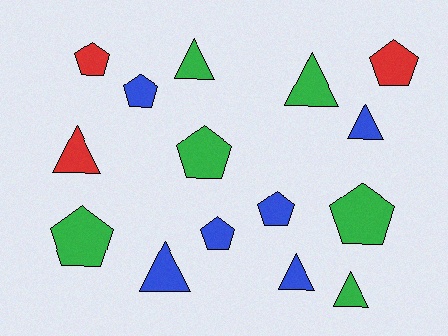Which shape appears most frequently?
Pentagon, with 8 objects.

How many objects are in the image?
There are 15 objects.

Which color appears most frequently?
Green, with 6 objects.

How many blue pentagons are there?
There are 3 blue pentagons.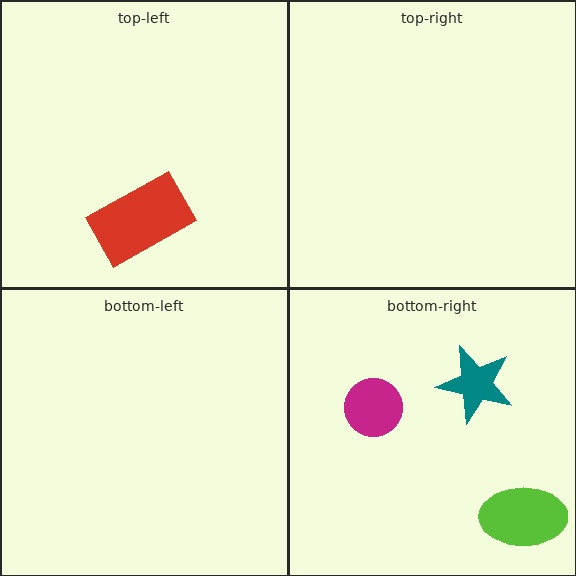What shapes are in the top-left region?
The red rectangle.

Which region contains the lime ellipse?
The bottom-right region.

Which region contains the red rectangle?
The top-left region.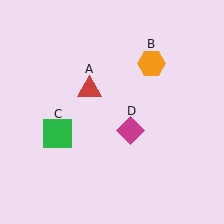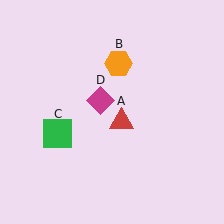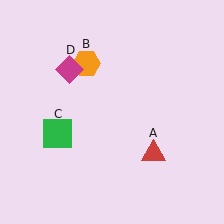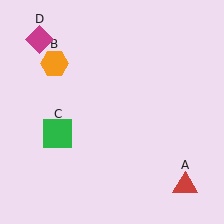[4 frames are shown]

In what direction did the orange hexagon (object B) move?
The orange hexagon (object B) moved left.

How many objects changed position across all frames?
3 objects changed position: red triangle (object A), orange hexagon (object B), magenta diamond (object D).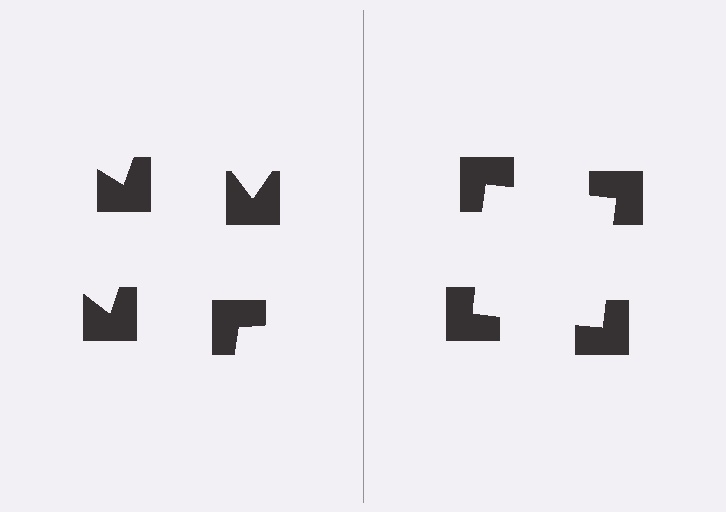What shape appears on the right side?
An illusory square.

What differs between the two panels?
The notched squares are positioned identically on both sides; only the wedge orientations differ. On the right they align to a square; on the left they are misaligned.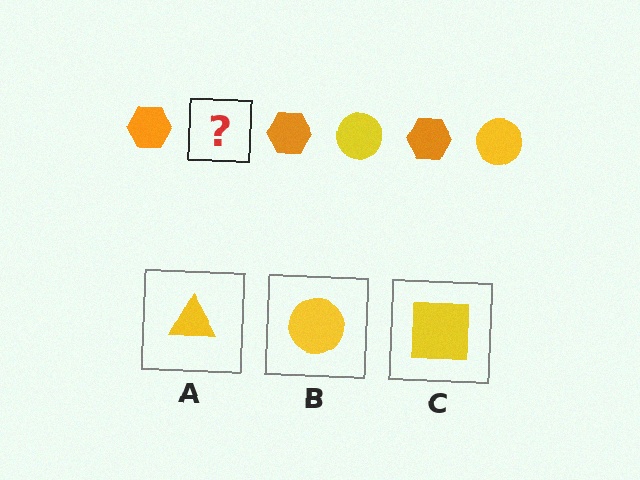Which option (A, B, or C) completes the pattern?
B.